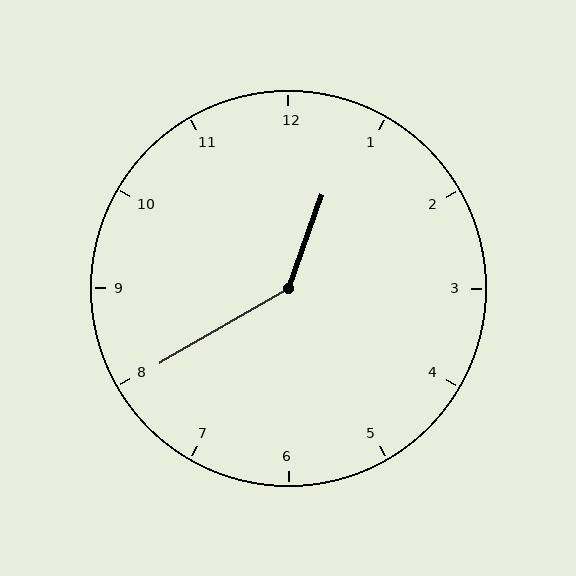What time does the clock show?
12:40.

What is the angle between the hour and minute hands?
Approximately 140 degrees.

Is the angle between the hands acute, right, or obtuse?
It is obtuse.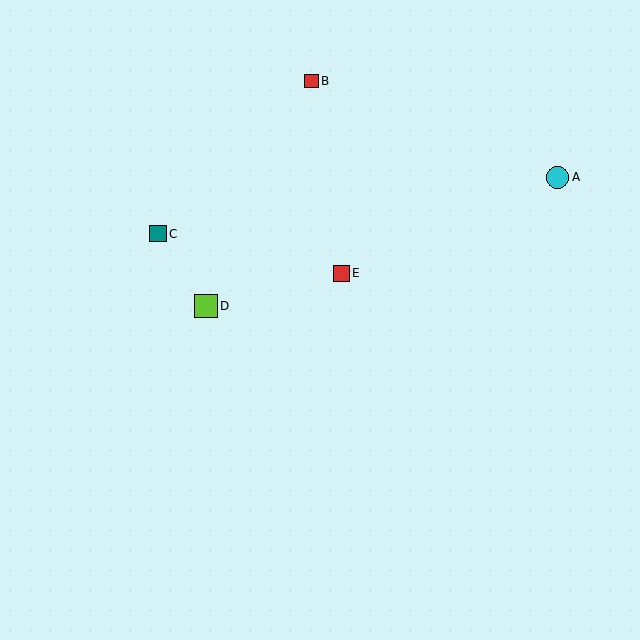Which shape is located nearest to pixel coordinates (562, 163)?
The cyan circle (labeled A) at (558, 177) is nearest to that location.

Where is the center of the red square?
The center of the red square is at (312, 81).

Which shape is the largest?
The lime square (labeled D) is the largest.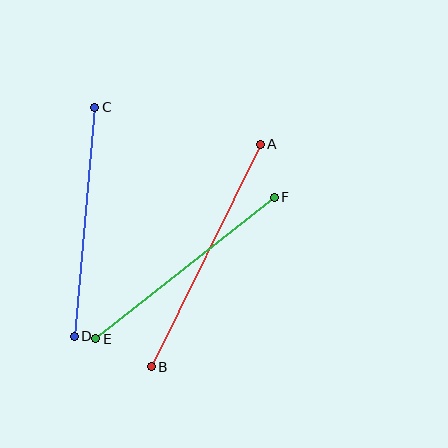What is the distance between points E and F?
The distance is approximately 228 pixels.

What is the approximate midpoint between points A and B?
The midpoint is at approximately (206, 256) pixels.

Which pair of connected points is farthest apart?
Points A and B are farthest apart.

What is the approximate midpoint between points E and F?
The midpoint is at approximately (185, 268) pixels.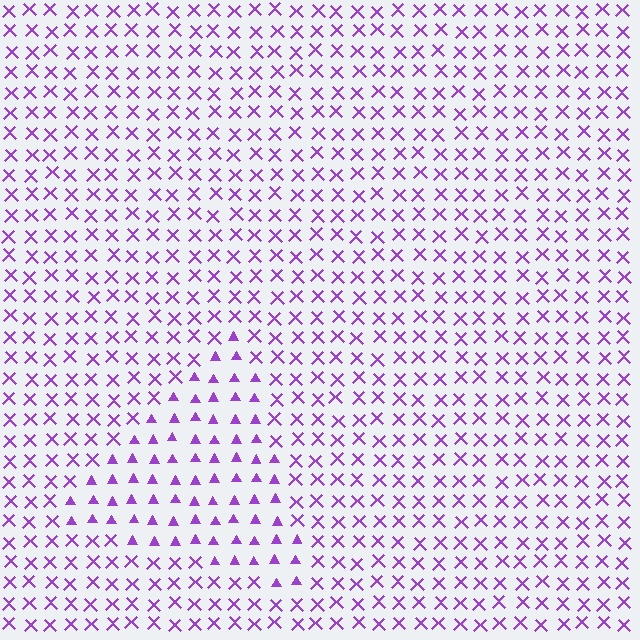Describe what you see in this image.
The image is filled with small purple elements arranged in a uniform grid. A triangle-shaped region contains triangles, while the surrounding area contains X marks. The boundary is defined purely by the change in element shape.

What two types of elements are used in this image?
The image uses triangles inside the triangle region and X marks outside it.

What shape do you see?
I see a triangle.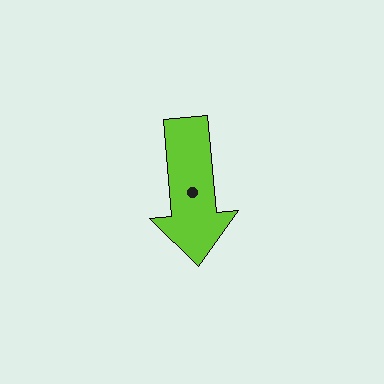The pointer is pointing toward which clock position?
Roughly 6 o'clock.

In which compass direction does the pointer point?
South.